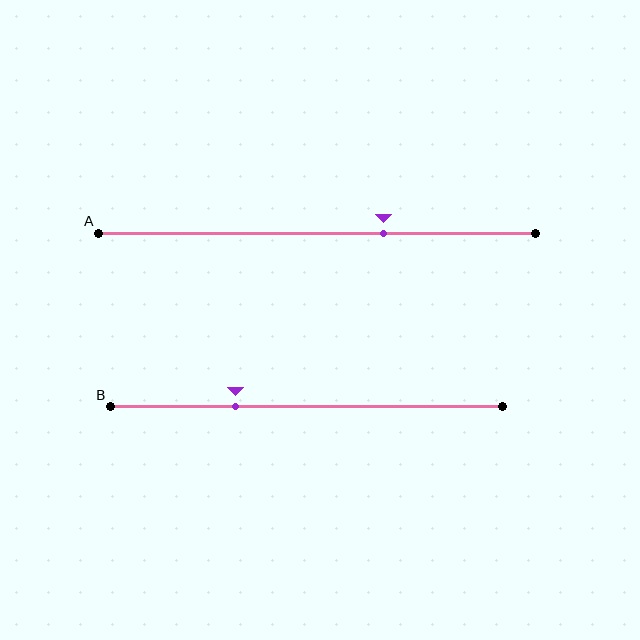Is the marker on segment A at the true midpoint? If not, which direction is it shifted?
No, the marker on segment A is shifted to the right by about 15% of the segment length.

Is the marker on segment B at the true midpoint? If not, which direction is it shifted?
No, the marker on segment B is shifted to the left by about 18% of the segment length.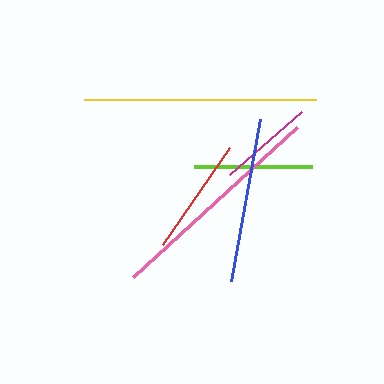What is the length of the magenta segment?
The magenta segment is approximately 96 pixels long.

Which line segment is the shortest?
The magenta line is the shortest at approximately 96 pixels.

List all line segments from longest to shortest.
From longest to shortest: yellow, pink, blue, lime, red, magenta.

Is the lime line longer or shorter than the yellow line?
The yellow line is longer than the lime line.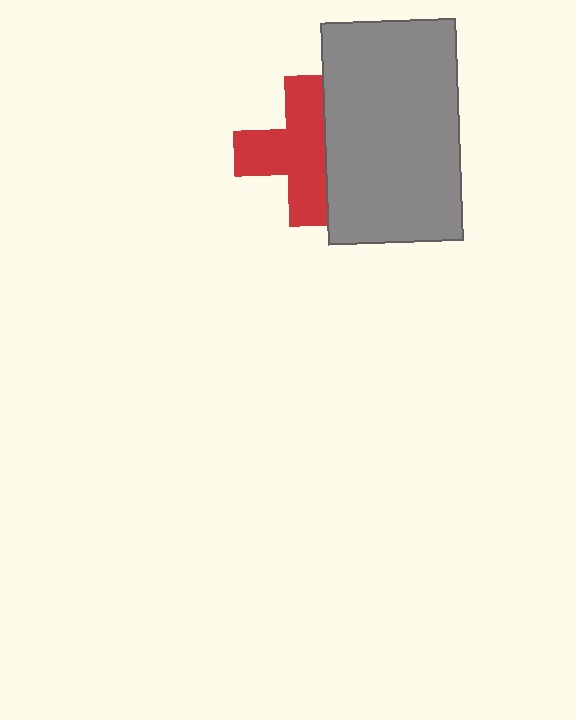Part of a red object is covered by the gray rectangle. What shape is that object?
It is a cross.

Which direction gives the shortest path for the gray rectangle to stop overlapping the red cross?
Moving right gives the shortest separation.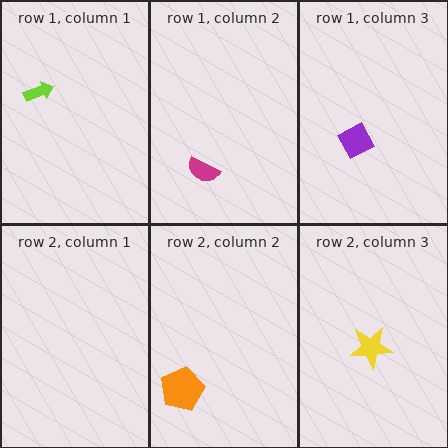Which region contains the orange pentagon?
The row 2, column 2 region.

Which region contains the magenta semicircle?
The row 1, column 2 region.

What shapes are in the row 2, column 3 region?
The yellow star.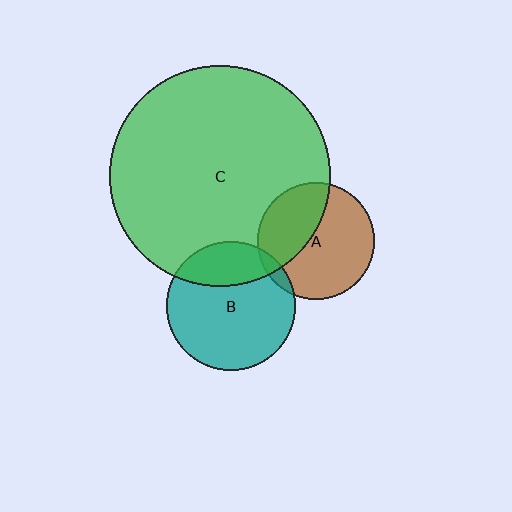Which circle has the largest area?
Circle C (green).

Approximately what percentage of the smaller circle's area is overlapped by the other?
Approximately 40%.